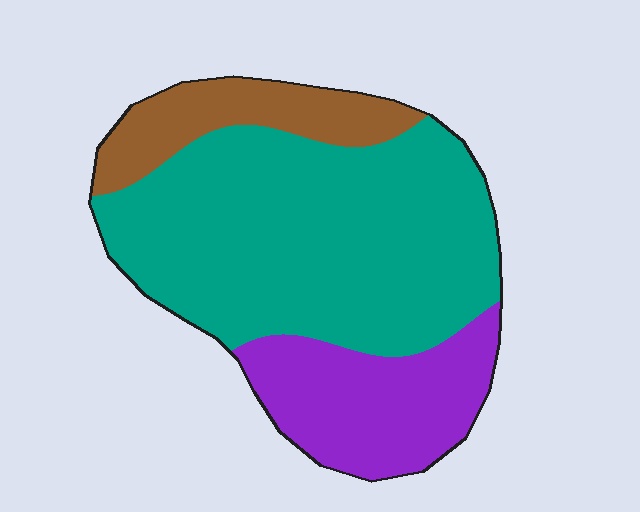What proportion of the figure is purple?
Purple covers roughly 25% of the figure.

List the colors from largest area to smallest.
From largest to smallest: teal, purple, brown.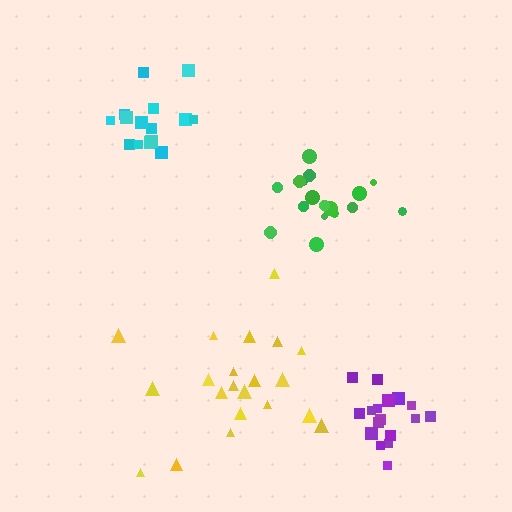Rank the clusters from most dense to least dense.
purple, cyan, green, yellow.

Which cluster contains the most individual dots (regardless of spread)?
Yellow (21).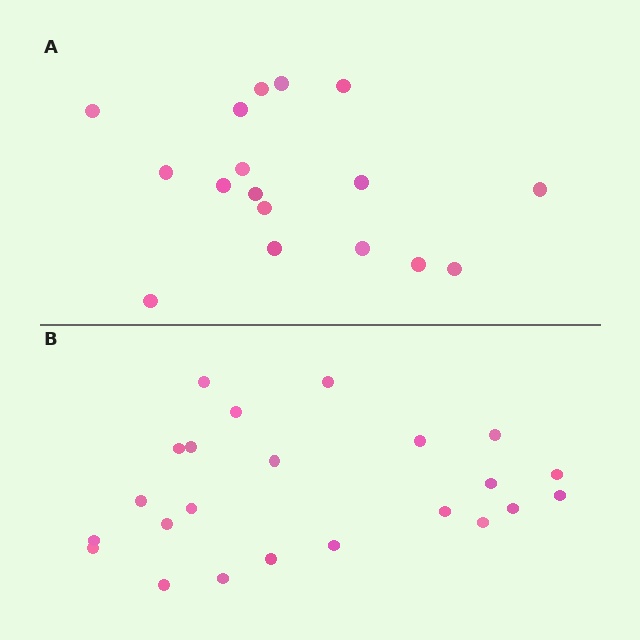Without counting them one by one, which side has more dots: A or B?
Region B (the bottom region) has more dots.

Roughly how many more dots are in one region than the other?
Region B has about 6 more dots than region A.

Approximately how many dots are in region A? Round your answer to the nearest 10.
About 20 dots. (The exact count is 17, which rounds to 20.)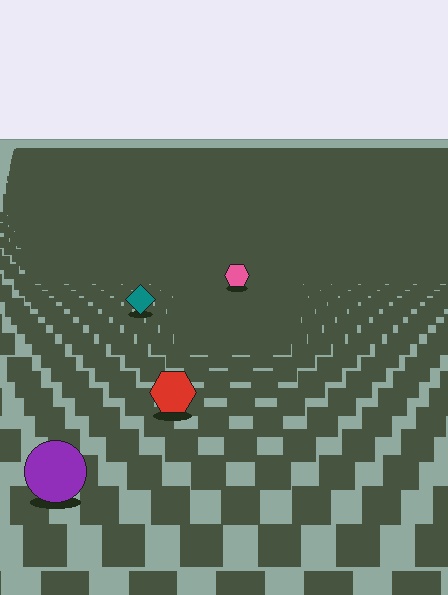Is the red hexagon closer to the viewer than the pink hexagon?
Yes. The red hexagon is closer — you can tell from the texture gradient: the ground texture is coarser near it.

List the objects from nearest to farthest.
From nearest to farthest: the purple circle, the red hexagon, the teal diamond, the pink hexagon.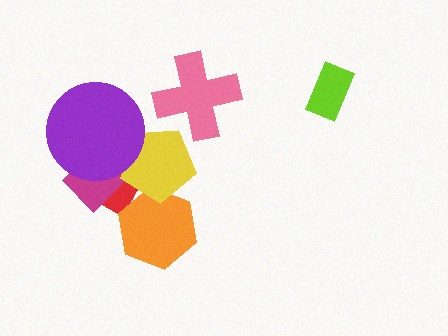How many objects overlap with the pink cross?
0 objects overlap with the pink cross.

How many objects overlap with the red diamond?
4 objects overlap with the red diamond.